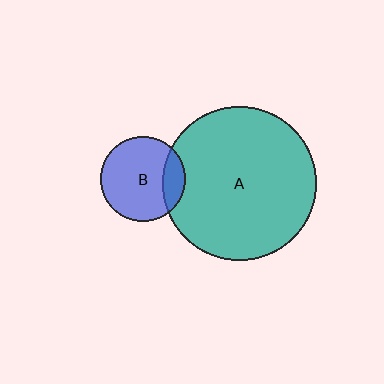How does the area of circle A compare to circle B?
Approximately 3.3 times.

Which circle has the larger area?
Circle A (teal).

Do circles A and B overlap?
Yes.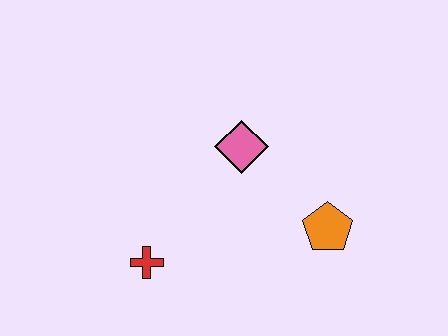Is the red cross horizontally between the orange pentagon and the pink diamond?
No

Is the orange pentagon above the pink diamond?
No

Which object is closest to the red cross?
The pink diamond is closest to the red cross.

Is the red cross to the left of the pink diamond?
Yes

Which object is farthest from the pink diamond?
The red cross is farthest from the pink diamond.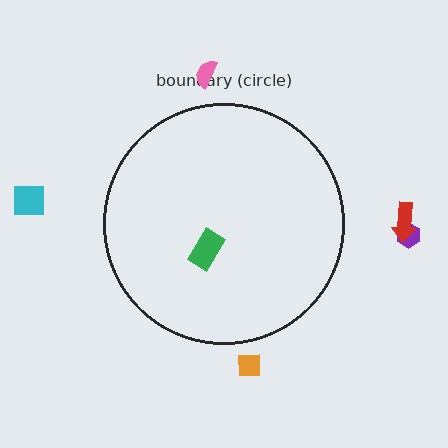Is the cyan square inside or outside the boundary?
Outside.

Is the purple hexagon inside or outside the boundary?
Outside.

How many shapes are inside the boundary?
1 inside, 5 outside.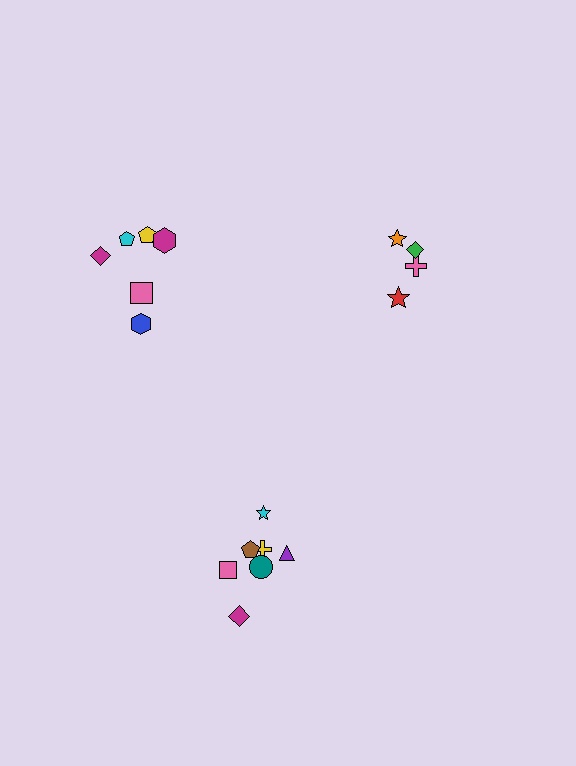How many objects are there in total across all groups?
There are 17 objects.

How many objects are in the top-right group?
There are 4 objects.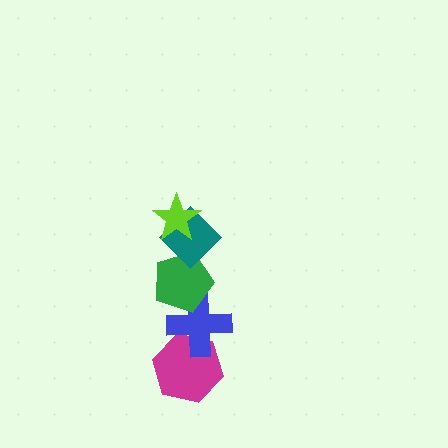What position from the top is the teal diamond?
The teal diamond is 2nd from the top.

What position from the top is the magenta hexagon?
The magenta hexagon is 5th from the top.